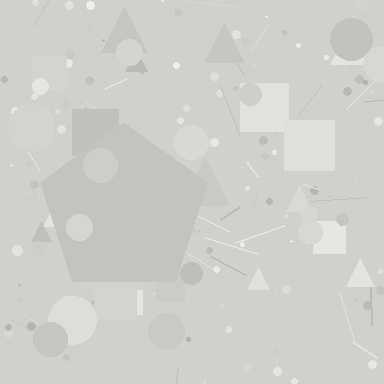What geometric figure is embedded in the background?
A pentagon is embedded in the background.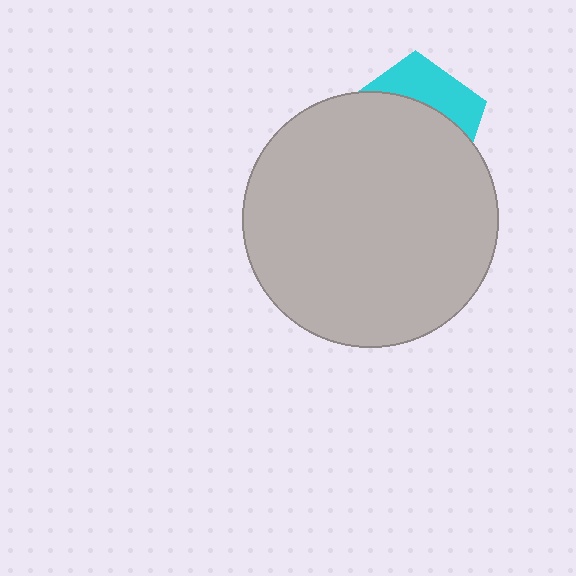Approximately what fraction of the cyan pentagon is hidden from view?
Roughly 68% of the cyan pentagon is hidden behind the light gray circle.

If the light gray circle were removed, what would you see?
You would see the complete cyan pentagon.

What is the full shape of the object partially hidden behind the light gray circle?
The partially hidden object is a cyan pentagon.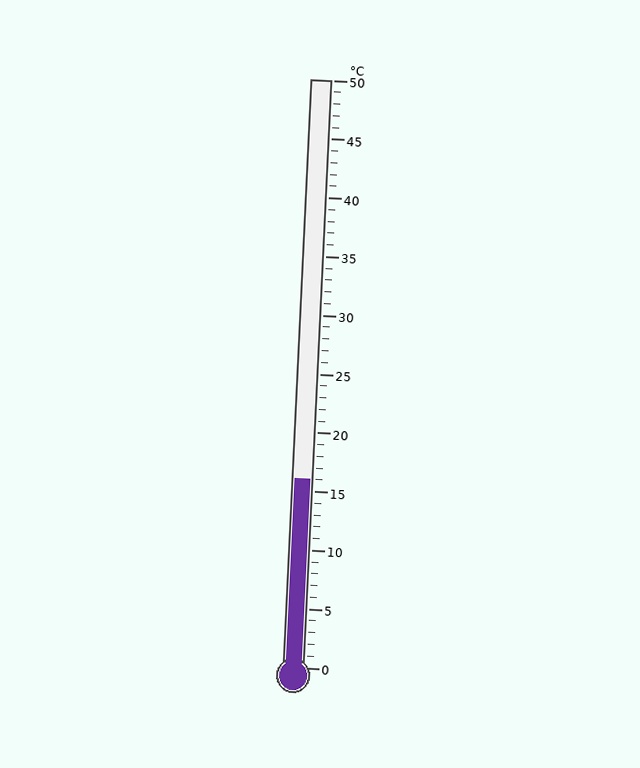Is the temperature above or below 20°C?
The temperature is below 20°C.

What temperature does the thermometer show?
The thermometer shows approximately 16°C.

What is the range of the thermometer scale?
The thermometer scale ranges from 0°C to 50°C.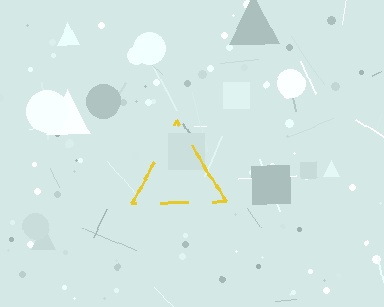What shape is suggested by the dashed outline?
The dashed outline suggests a triangle.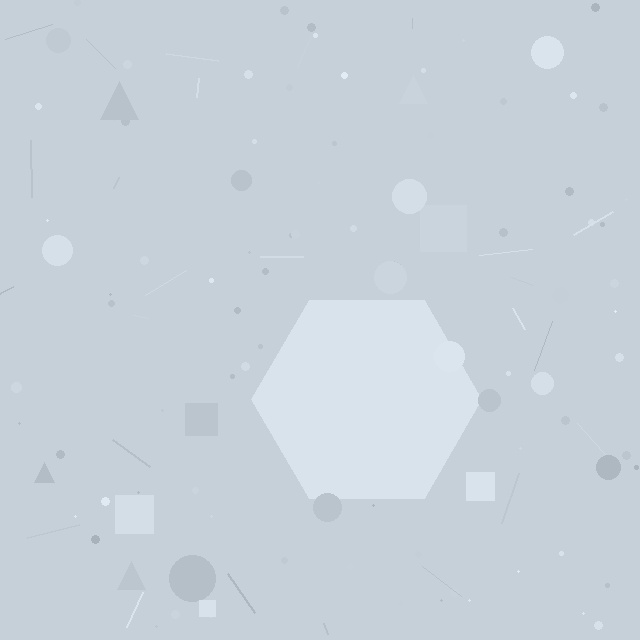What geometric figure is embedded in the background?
A hexagon is embedded in the background.